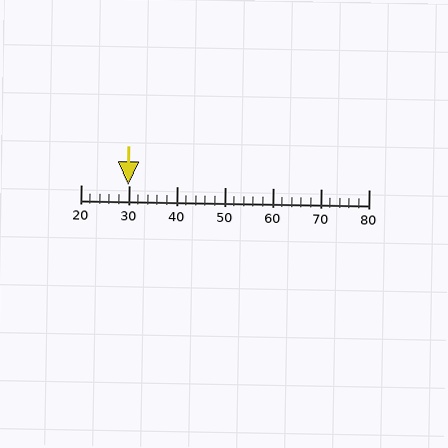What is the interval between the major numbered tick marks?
The major tick marks are spaced 10 units apart.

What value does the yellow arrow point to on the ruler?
The yellow arrow points to approximately 30.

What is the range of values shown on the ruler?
The ruler shows values from 20 to 80.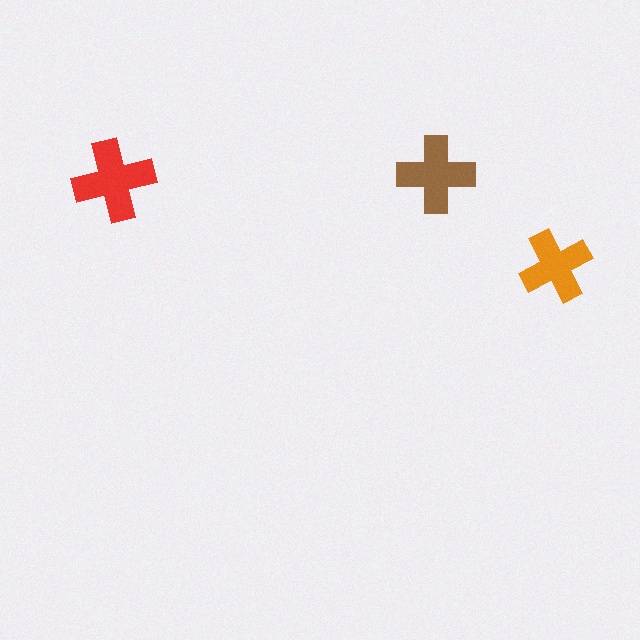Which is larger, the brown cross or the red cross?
The red one.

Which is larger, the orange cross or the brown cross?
The brown one.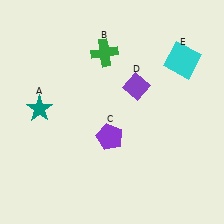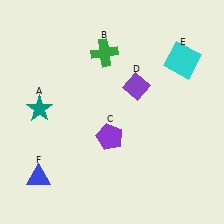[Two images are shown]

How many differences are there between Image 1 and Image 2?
There is 1 difference between the two images.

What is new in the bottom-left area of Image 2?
A blue triangle (F) was added in the bottom-left area of Image 2.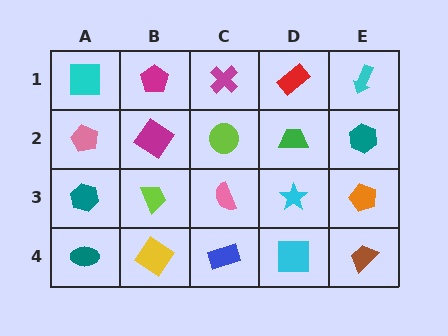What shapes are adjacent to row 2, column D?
A red rectangle (row 1, column D), a cyan star (row 3, column D), a lime circle (row 2, column C), a teal hexagon (row 2, column E).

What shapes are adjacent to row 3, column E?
A teal hexagon (row 2, column E), a brown trapezoid (row 4, column E), a cyan star (row 3, column D).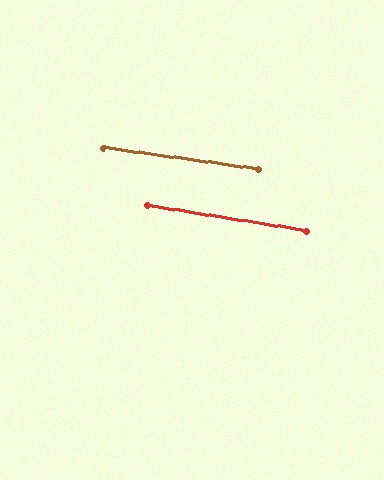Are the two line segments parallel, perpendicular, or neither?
Parallel — their directions differ by only 1.5°.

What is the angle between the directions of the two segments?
Approximately 2 degrees.